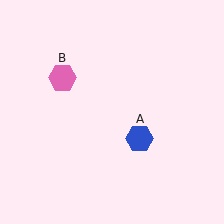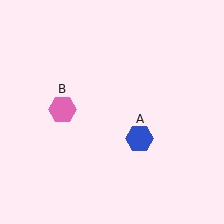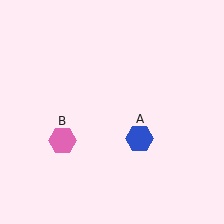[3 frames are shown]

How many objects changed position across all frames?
1 object changed position: pink hexagon (object B).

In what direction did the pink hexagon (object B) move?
The pink hexagon (object B) moved down.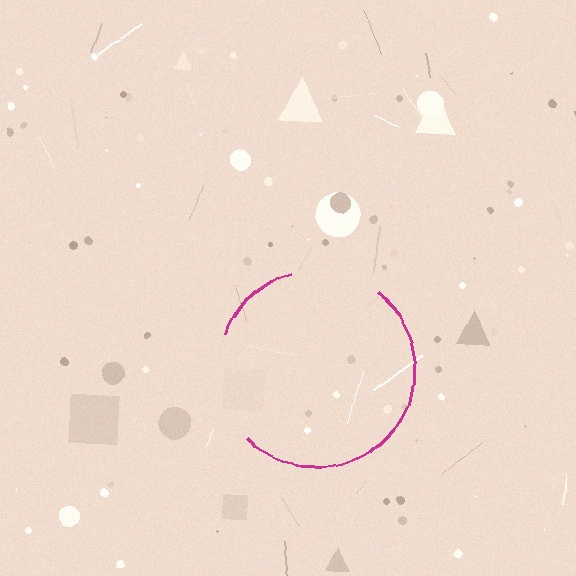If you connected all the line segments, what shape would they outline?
They would outline a circle.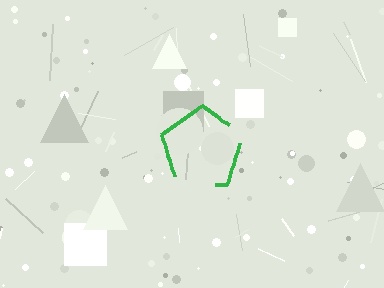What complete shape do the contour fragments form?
The contour fragments form a pentagon.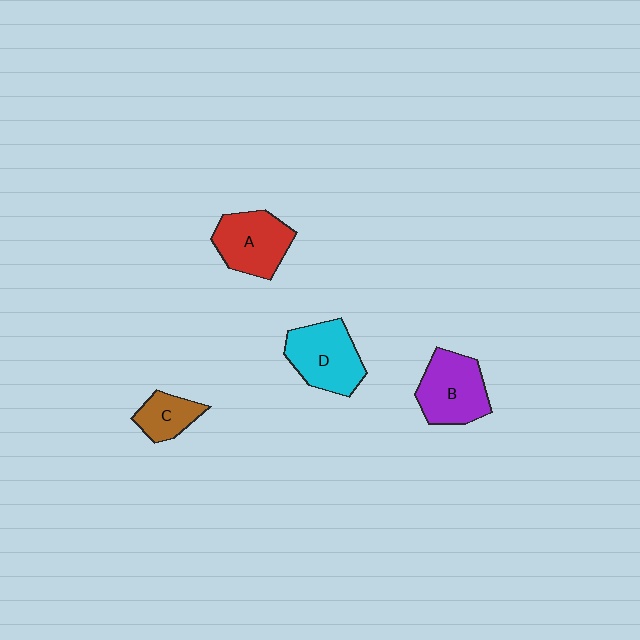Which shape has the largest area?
Shape D (cyan).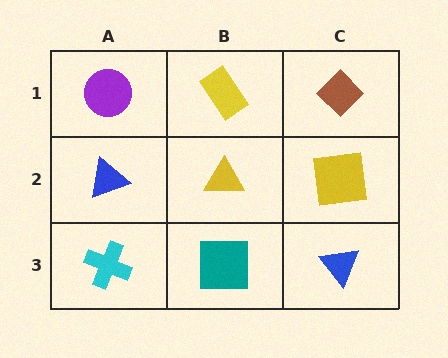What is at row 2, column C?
A yellow square.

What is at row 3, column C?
A blue triangle.